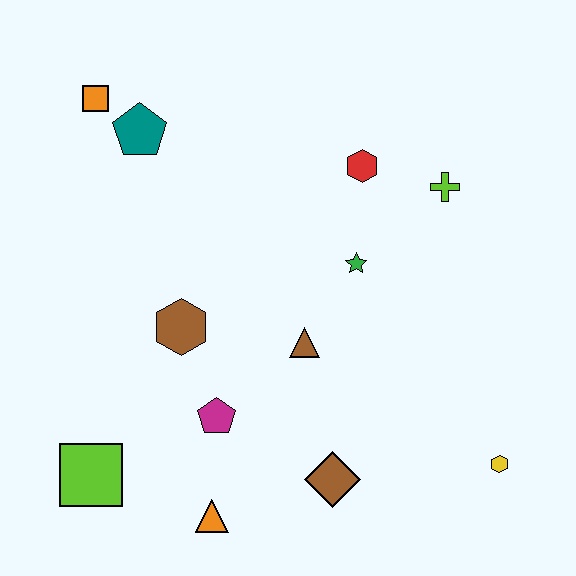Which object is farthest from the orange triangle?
The orange square is farthest from the orange triangle.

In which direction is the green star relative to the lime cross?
The green star is to the left of the lime cross.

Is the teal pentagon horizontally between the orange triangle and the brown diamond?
No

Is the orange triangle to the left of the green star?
Yes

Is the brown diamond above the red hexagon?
No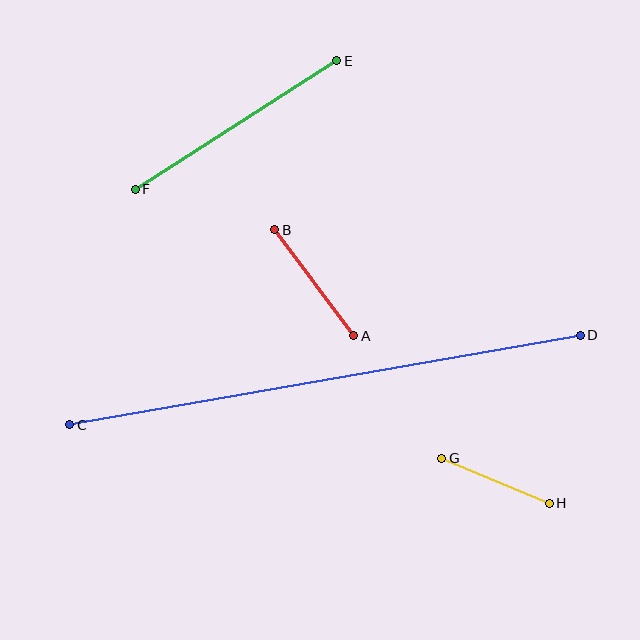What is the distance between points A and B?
The distance is approximately 132 pixels.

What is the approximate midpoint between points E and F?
The midpoint is at approximately (236, 125) pixels.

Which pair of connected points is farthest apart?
Points C and D are farthest apart.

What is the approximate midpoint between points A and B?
The midpoint is at approximately (314, 283) pixels.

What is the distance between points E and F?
The distance is approximately 239 pixels.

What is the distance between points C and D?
The distance is approximately 519 pixels.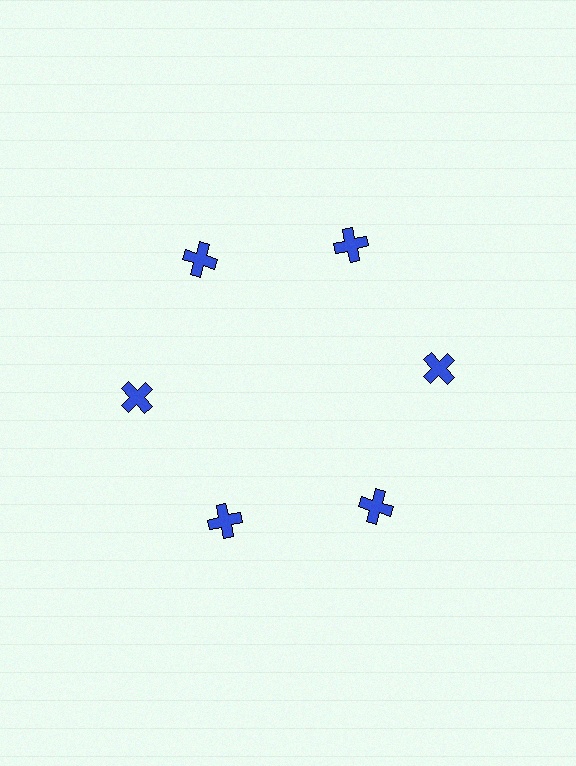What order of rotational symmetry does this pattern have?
This pattern has 6-fold rotational symmetry.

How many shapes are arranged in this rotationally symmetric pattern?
There are 6 shapes, arranged in 6 groups of 1.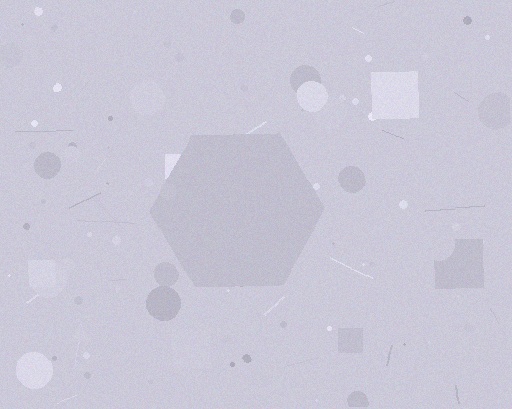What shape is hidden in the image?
A hexagon is hidden in the image.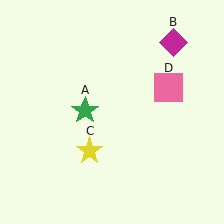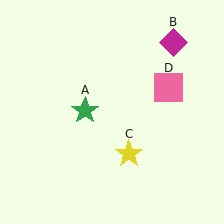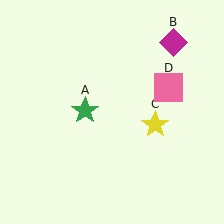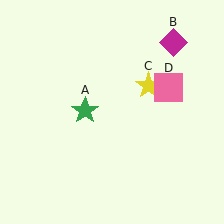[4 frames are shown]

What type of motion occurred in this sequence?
The yellow star (object C) rotated counterclockwise around the center of the scene.